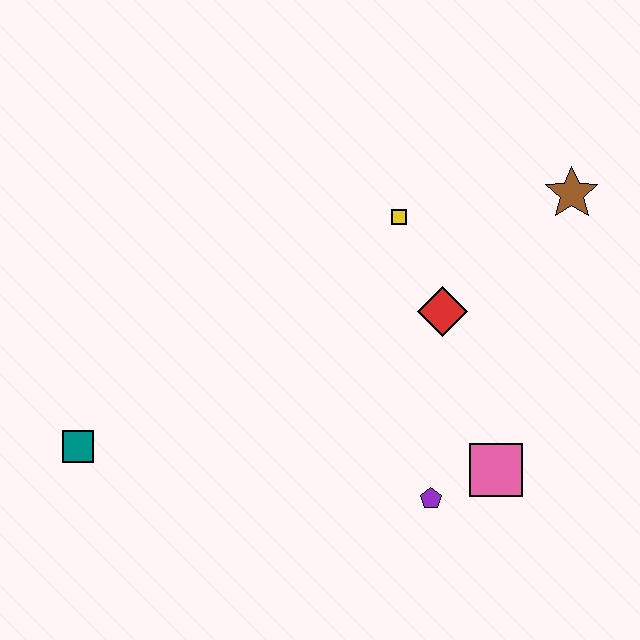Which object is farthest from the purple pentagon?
The teal square is farthest from the purple pentagon.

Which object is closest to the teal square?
The purple pentagon is closest to the teal square.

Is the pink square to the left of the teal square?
No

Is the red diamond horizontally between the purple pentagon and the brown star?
Yes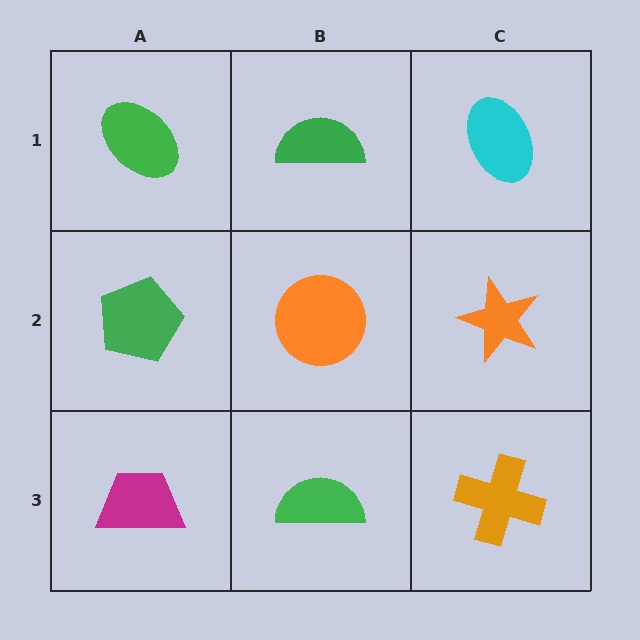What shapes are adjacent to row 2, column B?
A green semicircle (row 1, column B), a green semicircle (row 3, column B), a green pentagon (row 2, column A), an orange star (row 2, column C).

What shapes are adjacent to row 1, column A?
A green pentagon (row 2, column A), a green semicircle (row 1, column B).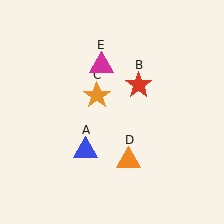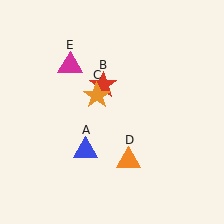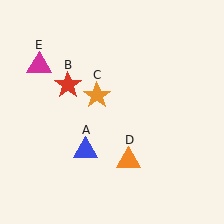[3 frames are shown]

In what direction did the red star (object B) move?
The red star (object B) moved left.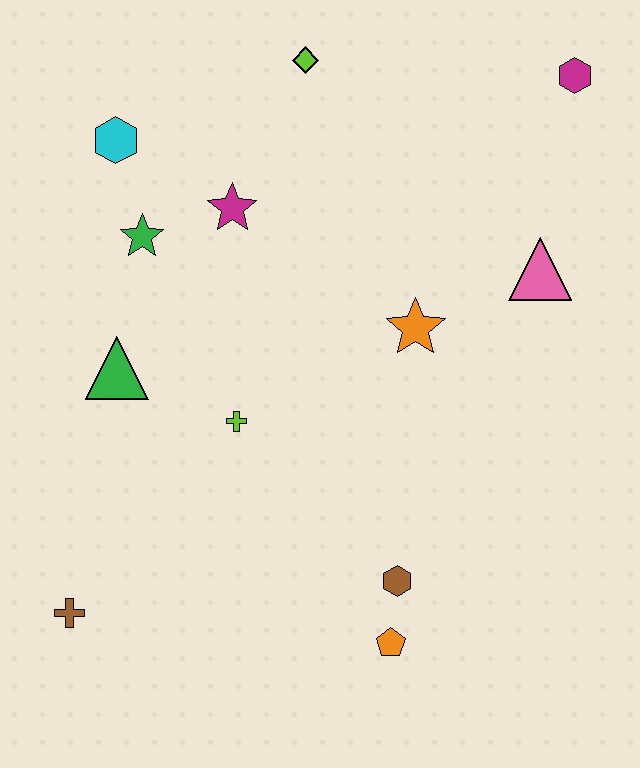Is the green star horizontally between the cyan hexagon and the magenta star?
Yes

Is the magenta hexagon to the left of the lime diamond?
No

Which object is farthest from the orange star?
The brown cross is farthest from the orange star.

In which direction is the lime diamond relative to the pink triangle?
The lime diamond is to the left of the pink triangle.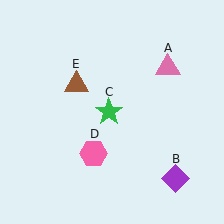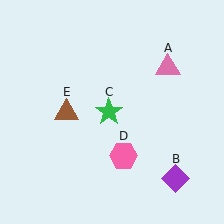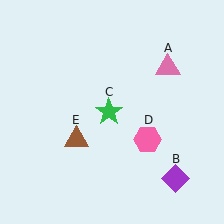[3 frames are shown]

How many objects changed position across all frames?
2 objects changed position: pink hexagon (object D), brown triangle (object E).